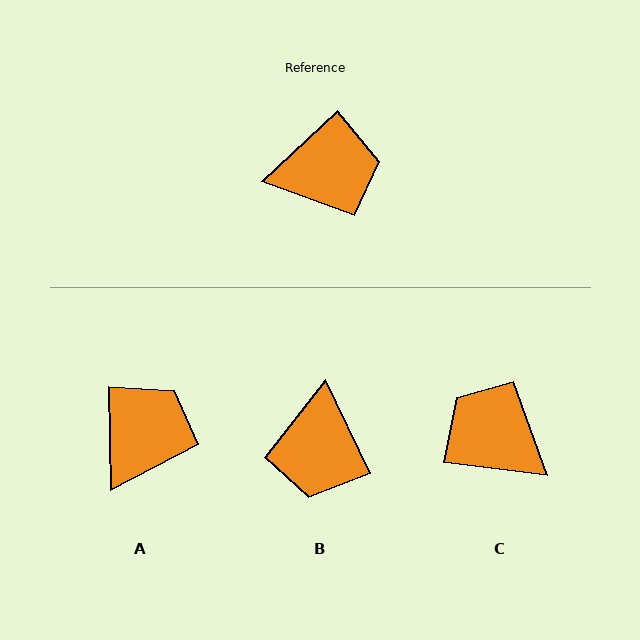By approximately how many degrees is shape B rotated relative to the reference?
Approximately 108 degrees clockwise.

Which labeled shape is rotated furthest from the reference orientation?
C, about 130 degrees away.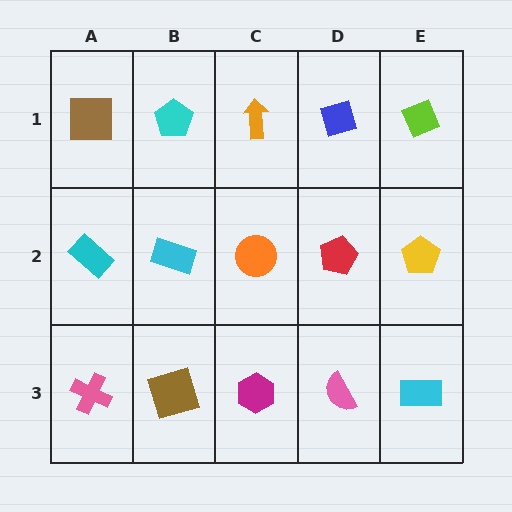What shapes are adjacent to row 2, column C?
An orange arrow (row 1, column C), a magenta hexagon (row 3, column C), a cyan rectangle (row 2, column B), a red pentagon (row 2, column D).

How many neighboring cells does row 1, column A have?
2.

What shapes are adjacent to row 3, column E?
A yellow pentagon (row 2, column E), a pink semicircle (row 3, column D).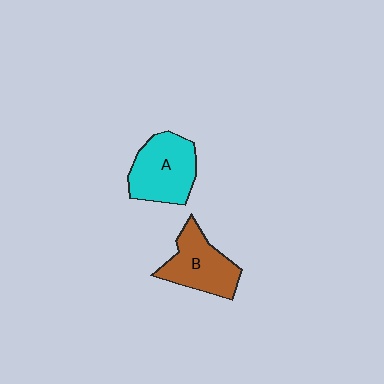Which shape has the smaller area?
Shape B (brown).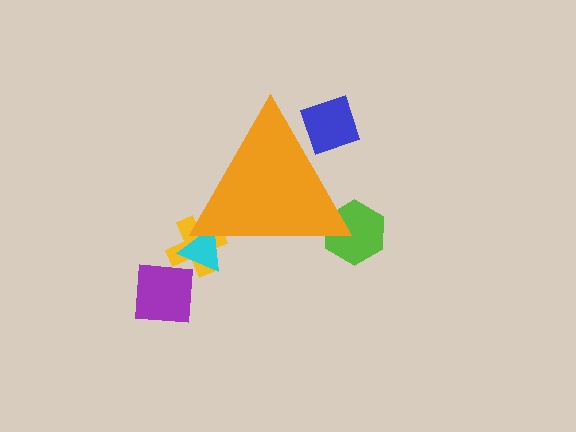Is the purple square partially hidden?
No, the purple square is fully visible.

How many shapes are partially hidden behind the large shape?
4 shapes are partially hidden.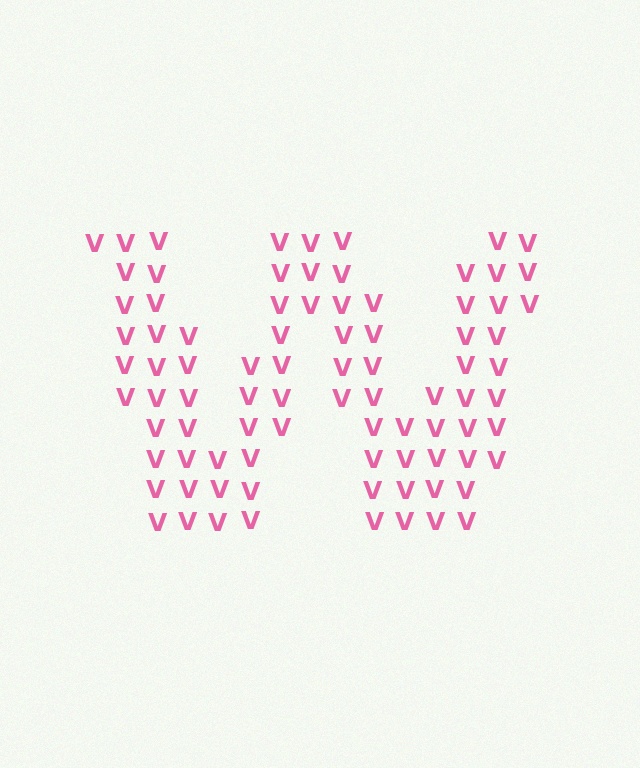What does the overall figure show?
The overall figure shows the letter W.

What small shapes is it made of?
It is made of small letter V's.